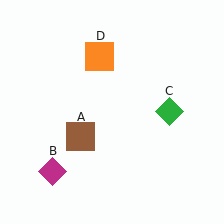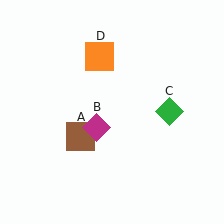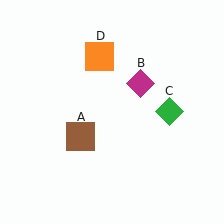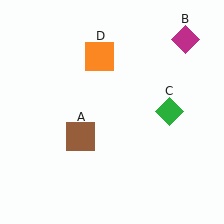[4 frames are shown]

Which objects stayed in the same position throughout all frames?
Brown square (object A) and green diamond (object C) and orange square (object D) remained stationary.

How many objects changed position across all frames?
1 object changed position: magenta diamond (object B).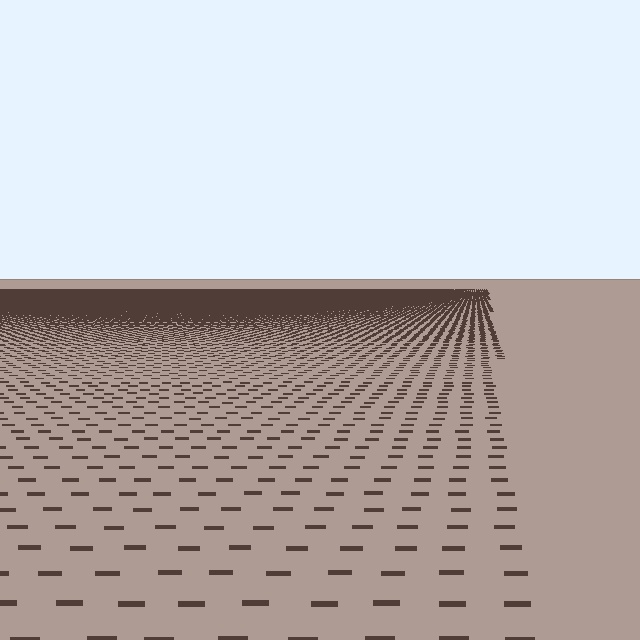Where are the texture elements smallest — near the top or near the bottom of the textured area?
Near the top.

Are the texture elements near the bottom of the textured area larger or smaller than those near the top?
Larger. Near the bottom, elements are closer to the viewer and appear at a bigger on-screen size.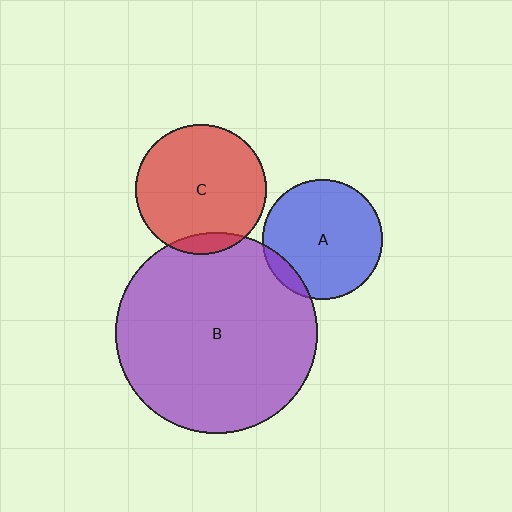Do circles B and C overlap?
Yes.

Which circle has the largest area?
Circle B (purple).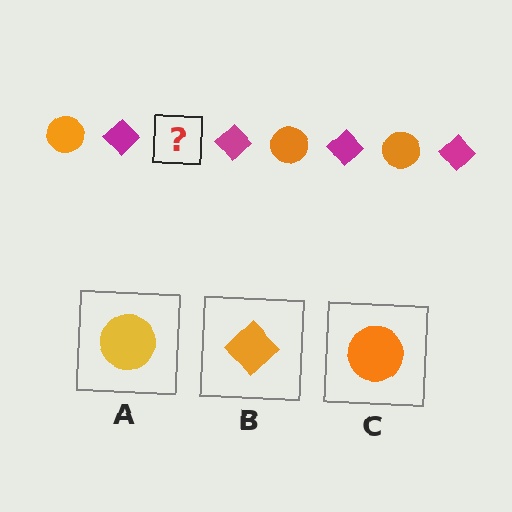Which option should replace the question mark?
Option C.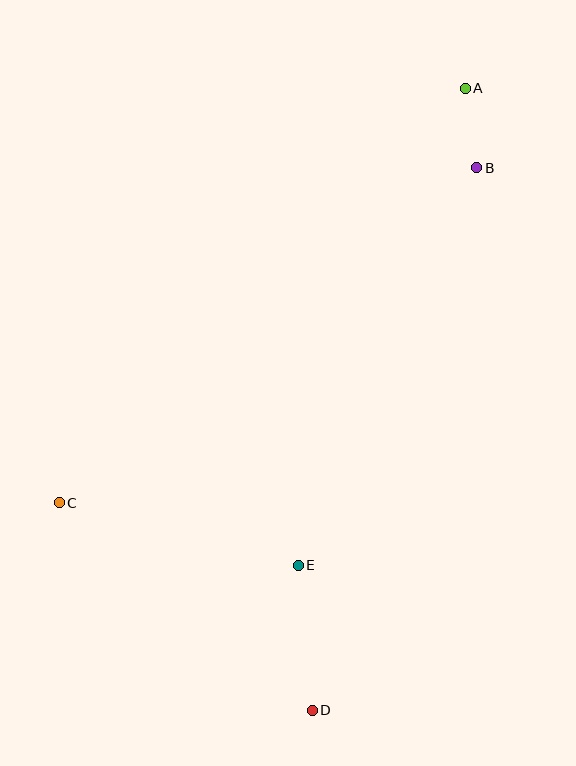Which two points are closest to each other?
Points A and B are closest to each other.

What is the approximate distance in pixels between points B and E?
The distance between B and E is approximately 435 pixels.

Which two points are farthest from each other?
Points A and D are farthest from each other.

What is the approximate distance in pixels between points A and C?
The distance between A and C is approximately 580 pixels.